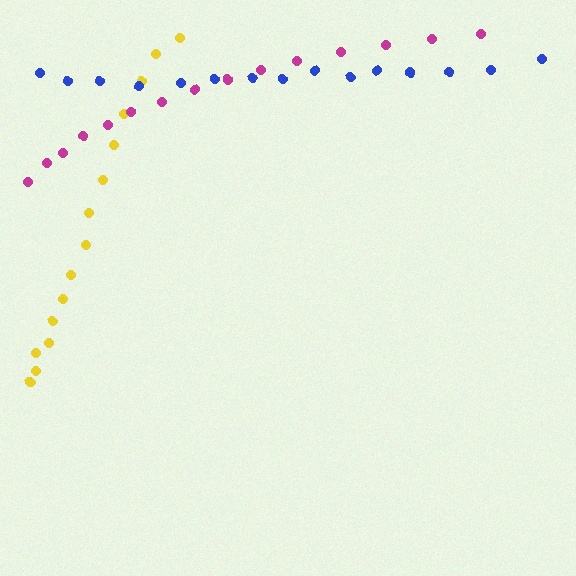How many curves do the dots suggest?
There are 3 distinct paths.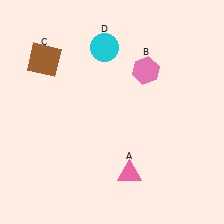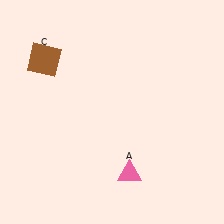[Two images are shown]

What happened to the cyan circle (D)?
The cyan circle (D) was removed in Image 2. It was in the top-left area of Image 1.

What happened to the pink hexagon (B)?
The pink hexagon (B) was removed in Image 2. It was in the top-right area of Image 1.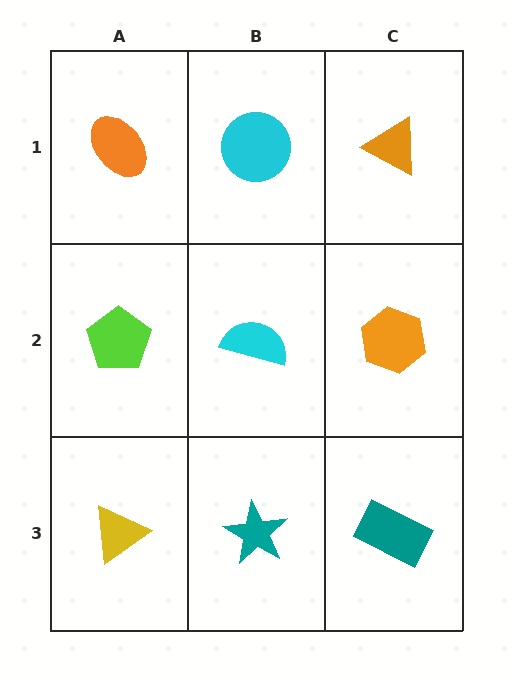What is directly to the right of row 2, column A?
A cyan semicircle.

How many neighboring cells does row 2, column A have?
3.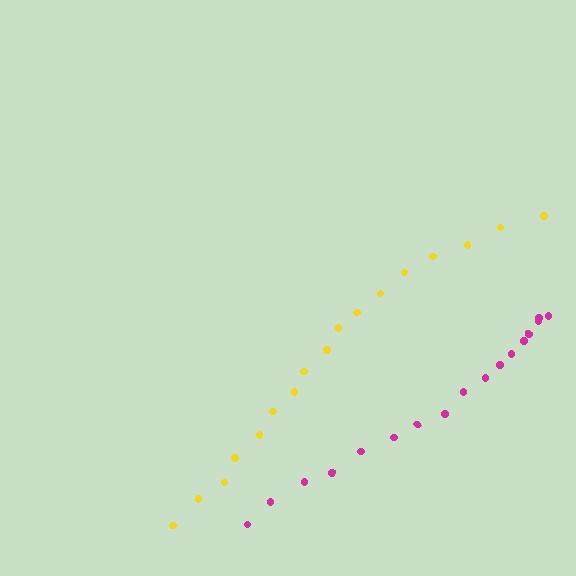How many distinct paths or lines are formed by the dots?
There are 2 distinct paths.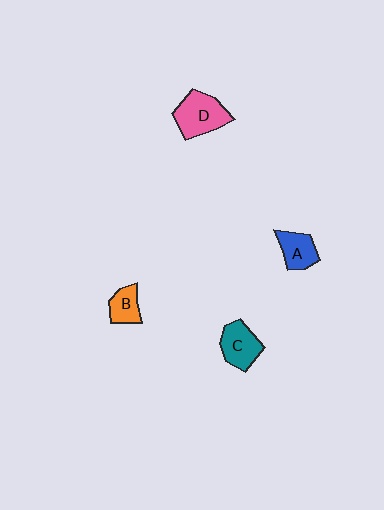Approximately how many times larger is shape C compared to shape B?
Approximately 1.4 times.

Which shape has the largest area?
Shape D (pink).